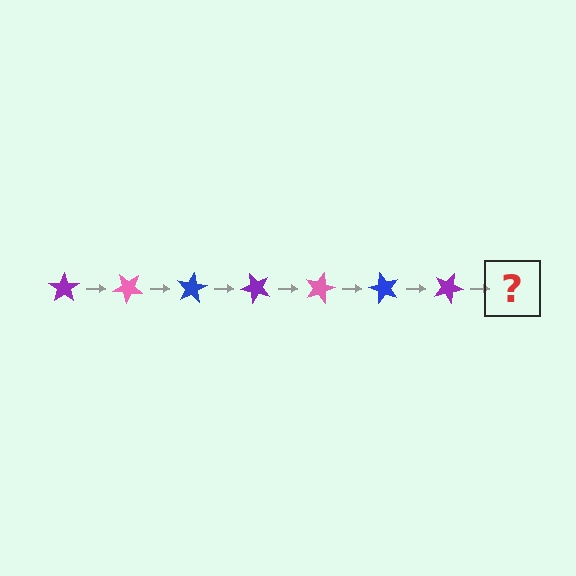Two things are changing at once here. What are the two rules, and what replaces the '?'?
The two rules are that it rotates 40 degrees each step and the color cycles through purple, pink, and blue. The '?' should be a pink star, rotated 280 degrees from the start.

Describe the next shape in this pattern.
It should be a pink star, rotated 280 degrees from the start.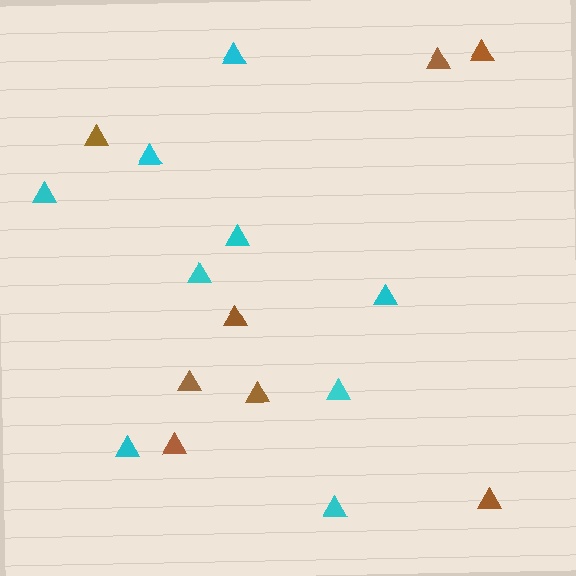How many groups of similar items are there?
There are 2 groups: one group of cyan triangles (9) and one group of brown triangles (8).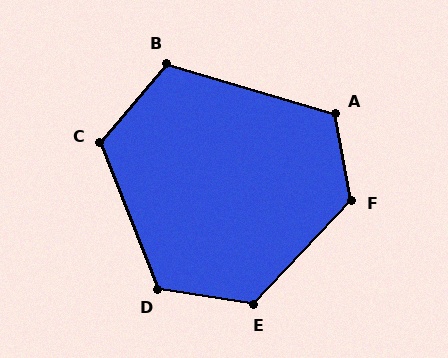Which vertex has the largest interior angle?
F, at approximately 126 degrees.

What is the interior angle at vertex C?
Approximately 119 degrees (obtuse).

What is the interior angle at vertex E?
Approximately 124 degrees (obtuse).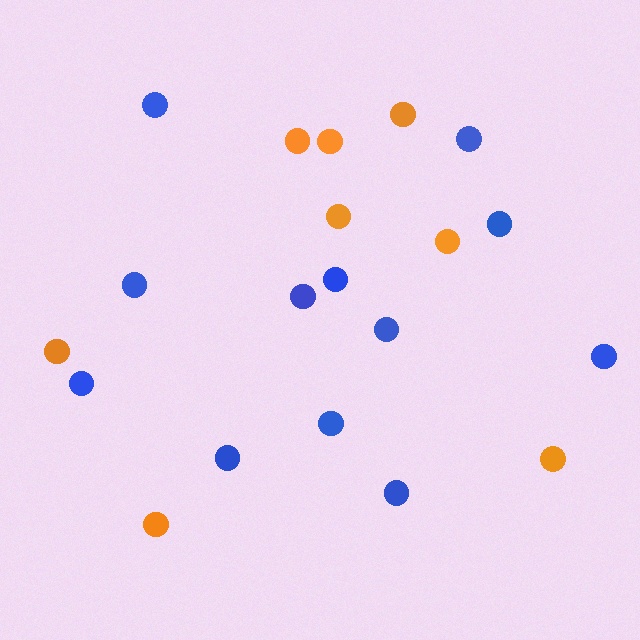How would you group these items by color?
There are 2 groups: one group of orange circles (8) and one group of blue circles (12).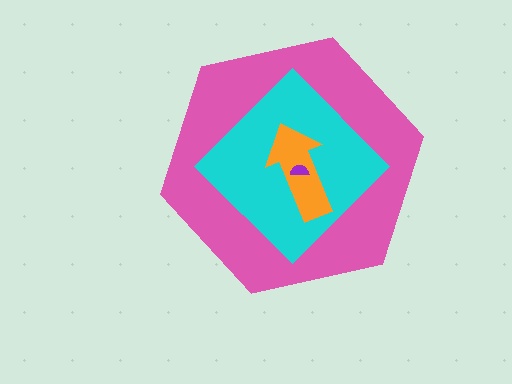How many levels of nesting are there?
4.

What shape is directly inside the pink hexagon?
The cyan diamond.